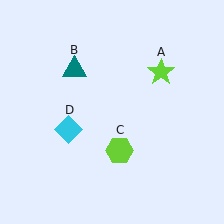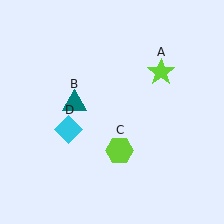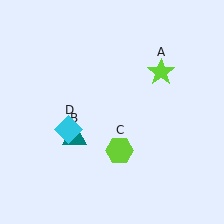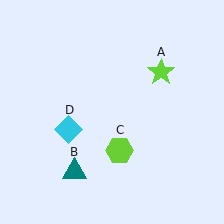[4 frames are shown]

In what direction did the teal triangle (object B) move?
The teal triangle (object B) moved down.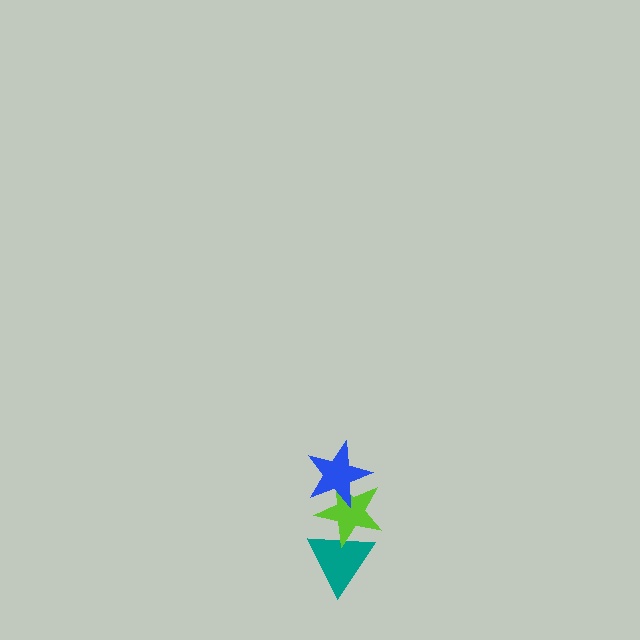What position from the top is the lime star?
The lime star is 2nd from the top.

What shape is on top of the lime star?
The blue star is on top of the lime star.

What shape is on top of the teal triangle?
The lime star is on top of the teal triangle.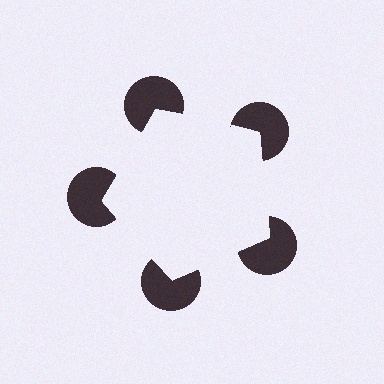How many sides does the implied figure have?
5 sides.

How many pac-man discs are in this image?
There are 5 — one at each vertex of the illusory pentagon.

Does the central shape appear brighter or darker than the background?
It typically appears slightly brighter than the background, even though no actual brightness change is drawn.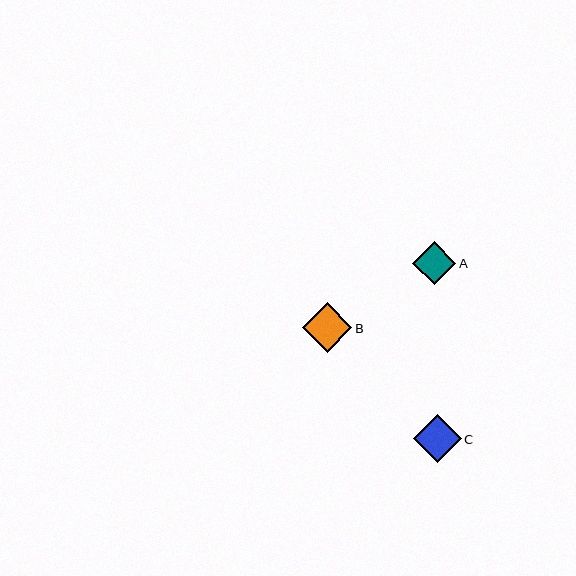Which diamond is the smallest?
Diamond A is the smallest with a size of approximately 44 pixels.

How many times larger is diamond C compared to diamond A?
Diamond C is approximately 1.1 times the size of diamond A.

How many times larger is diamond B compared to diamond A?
Diamond B is approximately 1.1 times the size of diamond A.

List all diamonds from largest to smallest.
From largest to smallest: B, C, A.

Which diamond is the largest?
Diamond B is the largest with a size of approximately 50 pixels.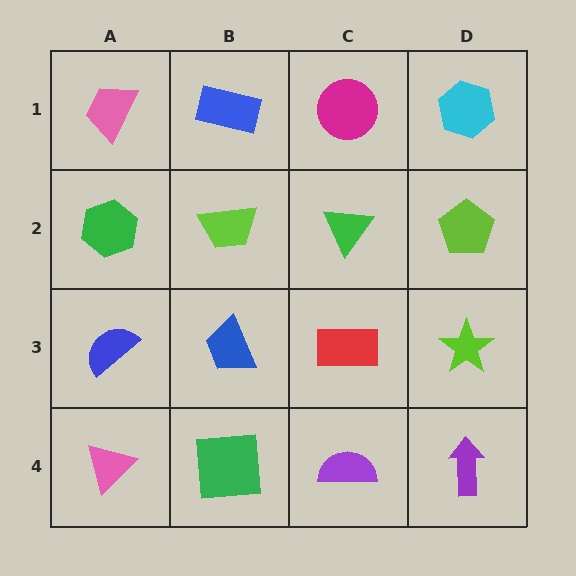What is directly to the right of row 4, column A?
A green square.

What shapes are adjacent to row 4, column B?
A blue trapezoid (row 3, column B), a pink triangle (row 4, column A), a purple semicircle (row 4, column C).